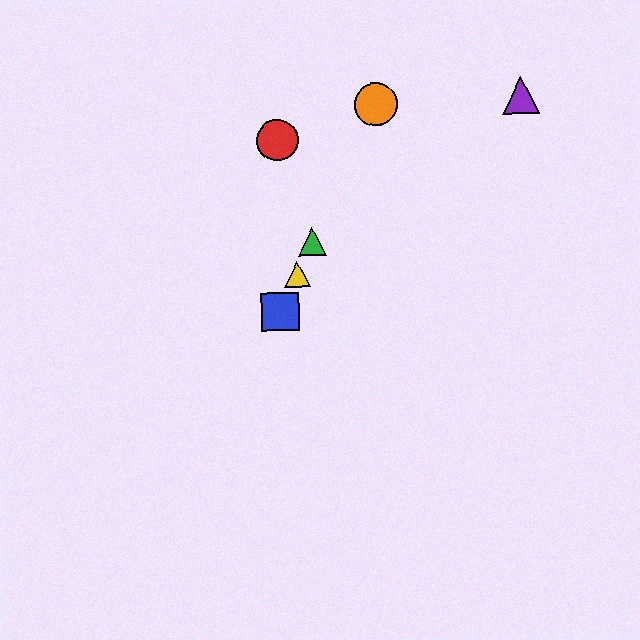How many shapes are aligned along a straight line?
4 shapes (the blue square, the green triangle, the yellow triangle, the orange circle) are aligned along a straight line.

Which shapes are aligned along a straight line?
The blue square, the green triangle, the yellow triangle, the orange circle are aligned along a straight line.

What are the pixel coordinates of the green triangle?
The green triangle is at (313, 241).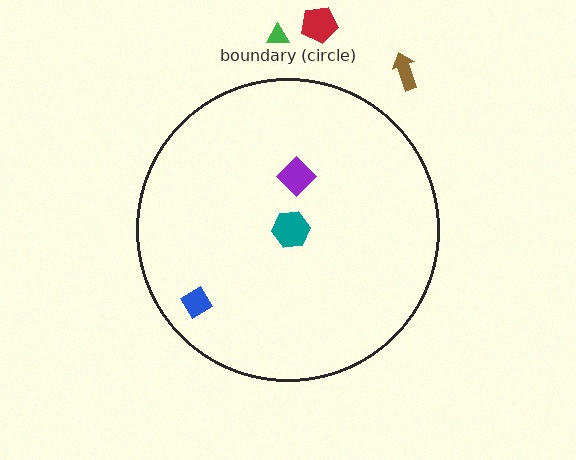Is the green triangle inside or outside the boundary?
Outside.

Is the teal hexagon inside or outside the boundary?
Inside.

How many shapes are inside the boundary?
3 inside, 3 outside.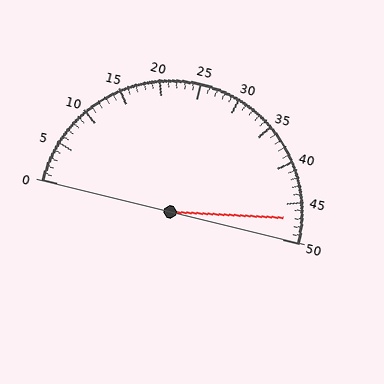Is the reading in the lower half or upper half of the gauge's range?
The reading is in the upper half of the range (0 to 50).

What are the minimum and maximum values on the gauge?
The gauge ranges from 0 to 50.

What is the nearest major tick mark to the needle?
The nearest major tick mark is 45.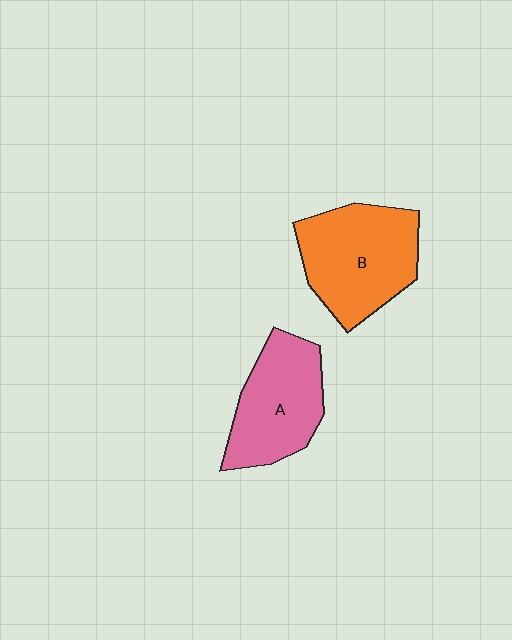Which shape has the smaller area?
Shape A (pink).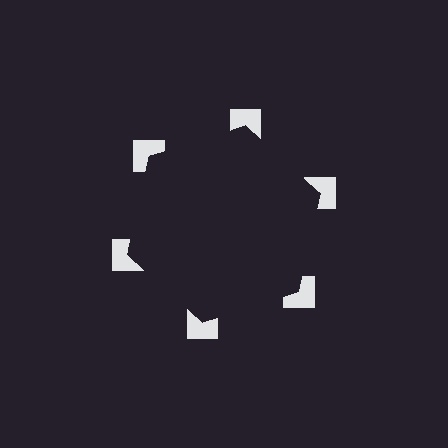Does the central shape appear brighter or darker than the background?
It typically appears slightly darker than the background, even though no actual brightness change is drawn.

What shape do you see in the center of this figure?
An illusory hexagon — its edges are inferred from the aligned wedge cuts in the notched squares, not physically drawn.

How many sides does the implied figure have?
6 sides.